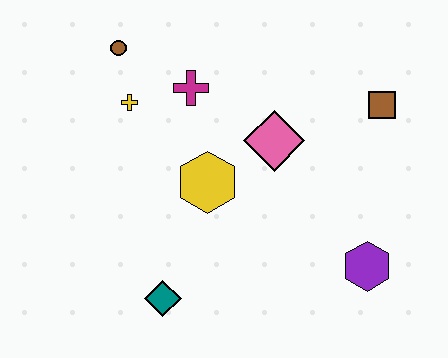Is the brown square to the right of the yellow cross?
Yes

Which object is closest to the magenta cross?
The yellow cross is closest to the magenta cross.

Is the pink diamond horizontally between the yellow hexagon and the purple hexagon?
Yes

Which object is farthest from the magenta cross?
The purple hexagon is farthest from the magenta cross.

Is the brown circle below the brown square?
No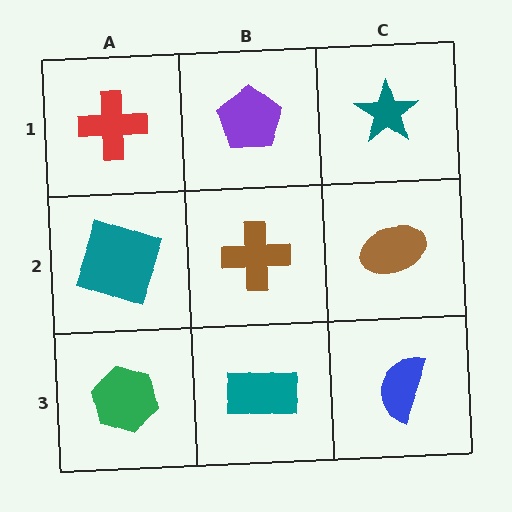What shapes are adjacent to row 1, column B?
A brown cross (row 2, column B), a red cross (row 1, column A), a teal star (row 1, column C).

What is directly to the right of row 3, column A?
A teal rectangle.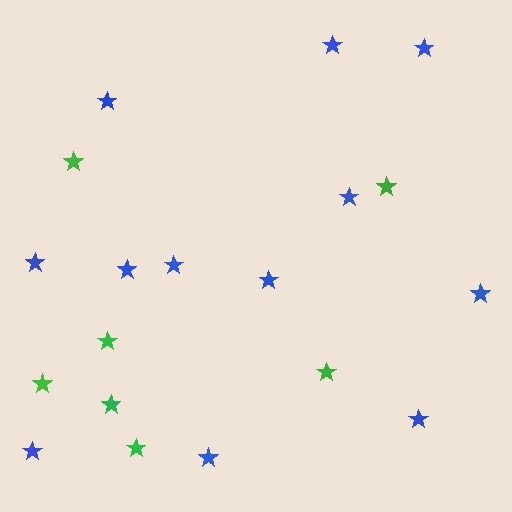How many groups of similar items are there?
There are 2 groups: one group of blue stars (12) and one group of green stars (7).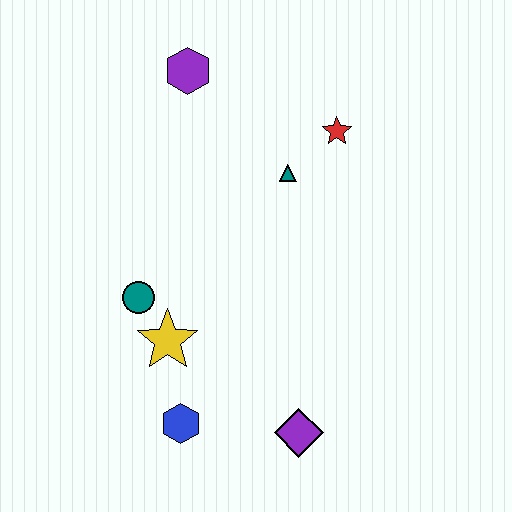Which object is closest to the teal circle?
The yellow star is closest to the teal circle.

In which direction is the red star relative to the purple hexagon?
The red star is to the right of the purple hexagon.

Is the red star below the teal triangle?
No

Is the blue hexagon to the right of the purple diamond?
No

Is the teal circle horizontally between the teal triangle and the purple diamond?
No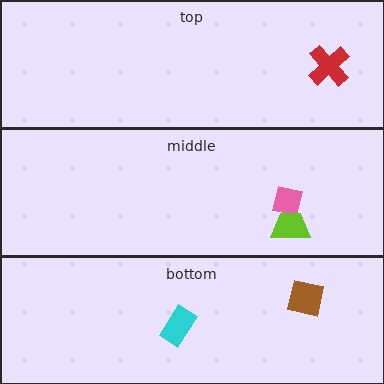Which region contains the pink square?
The middle region.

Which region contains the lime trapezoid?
The middle region.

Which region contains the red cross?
The top region.